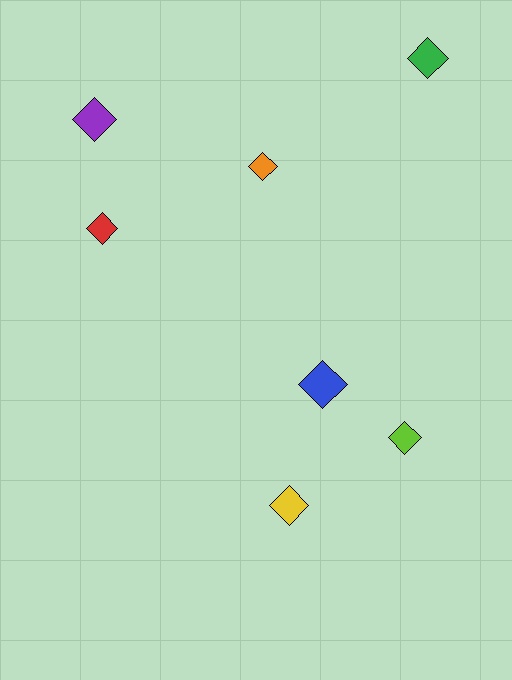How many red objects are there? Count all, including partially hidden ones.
There is 1 red object.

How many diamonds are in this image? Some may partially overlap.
There are 7 diamonds.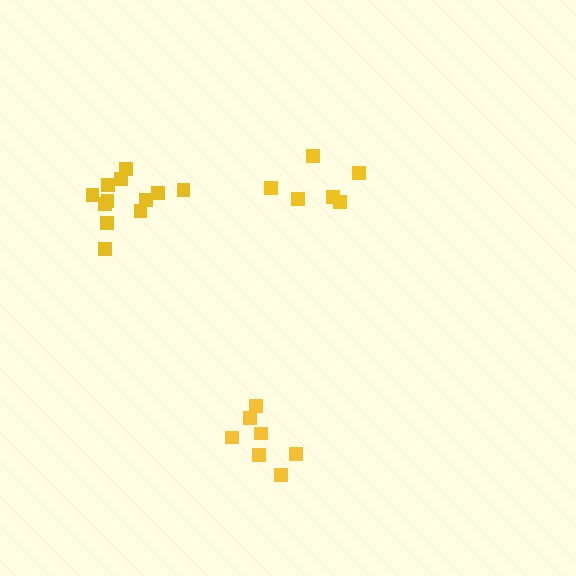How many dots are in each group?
Group 1: 7 dots, Group 2: 6 dots, Group 3: 12 dots (25 total).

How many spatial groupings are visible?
There are 3 spatial groupings.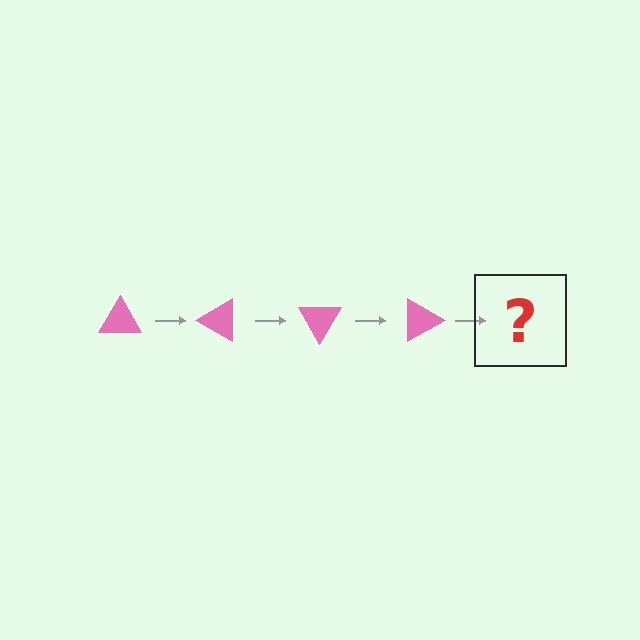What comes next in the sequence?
The next element should be a pink triangle rotated 120 degrees.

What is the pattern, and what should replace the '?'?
The pattern is that the triangle rotates 30 degrees each step. The '?' should be a pink triangle rotated 120 degrees.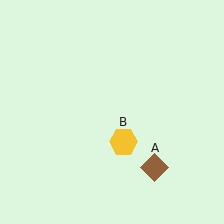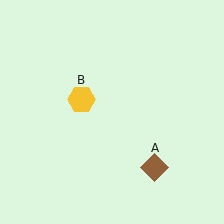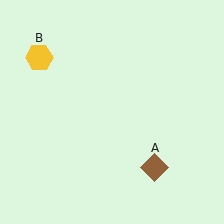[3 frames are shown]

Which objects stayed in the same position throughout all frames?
Brown diamond (object A) remained stationary.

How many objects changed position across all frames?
1 object changed position: yellow hexagon (object B).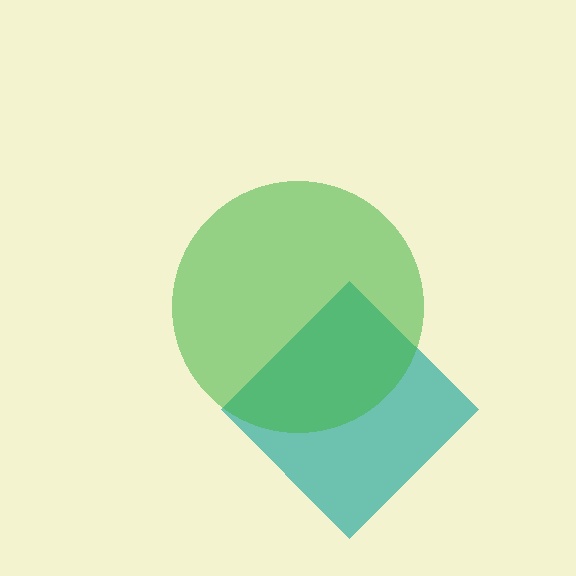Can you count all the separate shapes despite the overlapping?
Yes, there are 2 separate shapes.